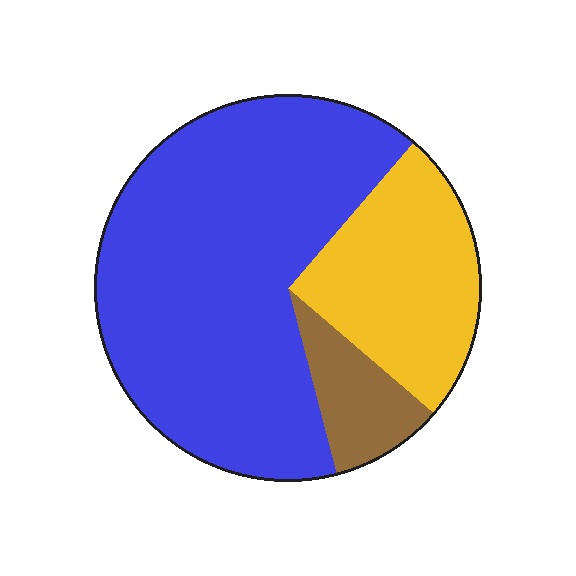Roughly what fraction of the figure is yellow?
Yellow covers 25% of the figure.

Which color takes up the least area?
Brown, at roughly 10%.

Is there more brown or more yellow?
Yellow.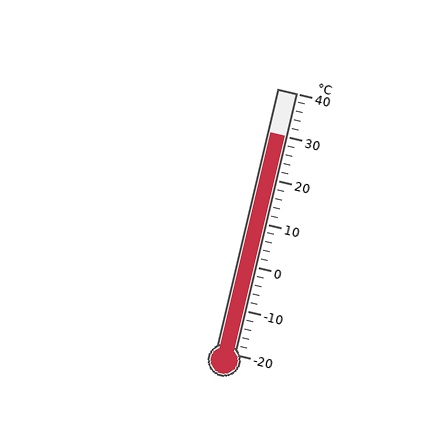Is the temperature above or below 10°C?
The temperature is above 10°C.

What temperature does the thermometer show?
The thermometer shows approximately 30°C.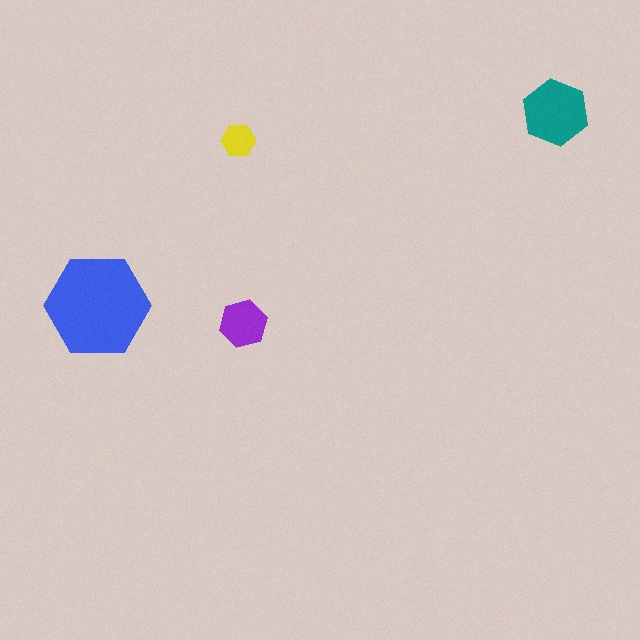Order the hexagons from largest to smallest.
the blue one, the teal one, the purple one, the yellow one.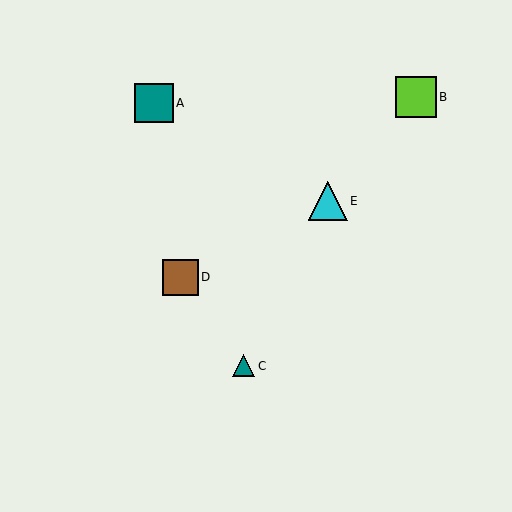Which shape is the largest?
The lime square (labeled B) is the largest.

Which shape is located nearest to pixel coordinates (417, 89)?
The lime square (labeled B) at (416, 97) is nearest to that location.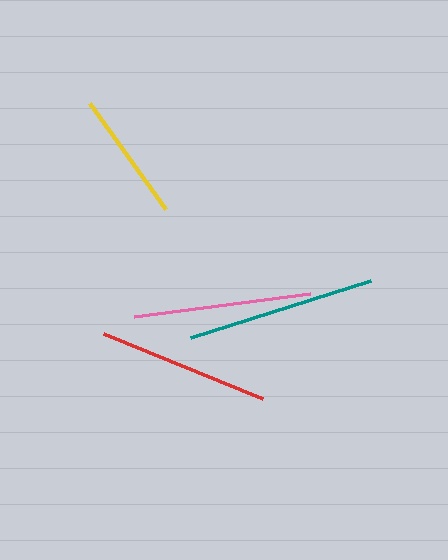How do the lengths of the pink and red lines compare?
The pink and red lines are approximately the same length.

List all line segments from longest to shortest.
From longest to shortest: teal, pink, red, yellow.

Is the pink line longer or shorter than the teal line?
The teal line is longer than the pink line.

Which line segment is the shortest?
The yellow line is the shortest at approximately 131 pixels.